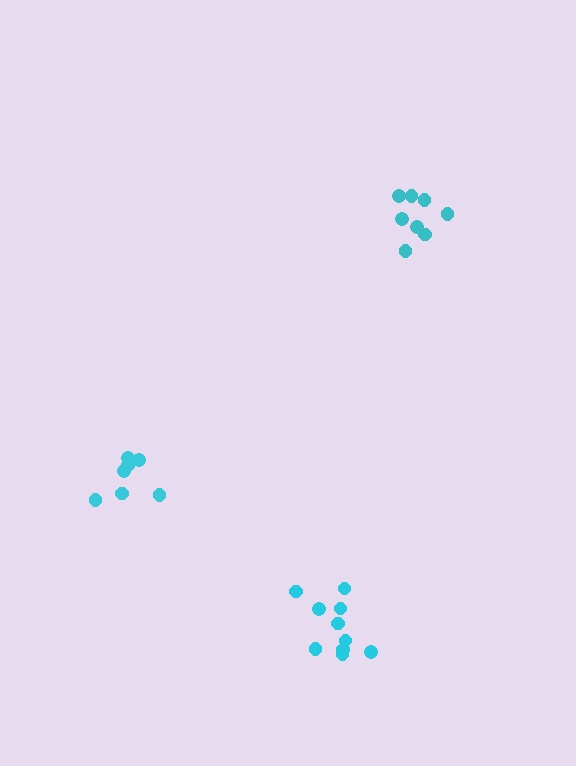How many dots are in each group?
Group 1: 8 dots, Group 2: 10 dots, Group 3: 7 dots (25 total).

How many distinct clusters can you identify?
There are 3 distinct clusters.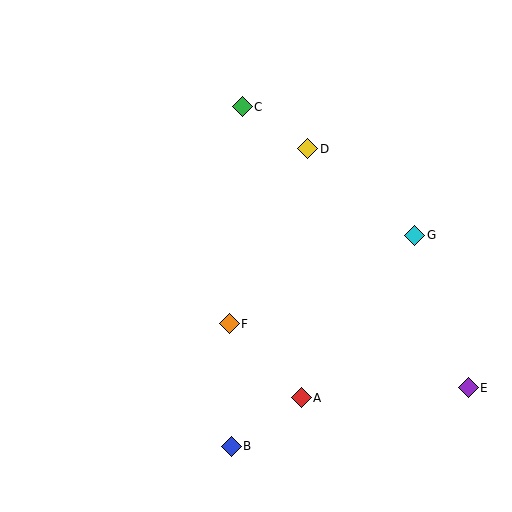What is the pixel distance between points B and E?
The distance between B and E is 244 pixels.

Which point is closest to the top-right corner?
Point D is closest to the top-right corner.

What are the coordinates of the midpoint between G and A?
The midpoint between G and A is at (358, 316).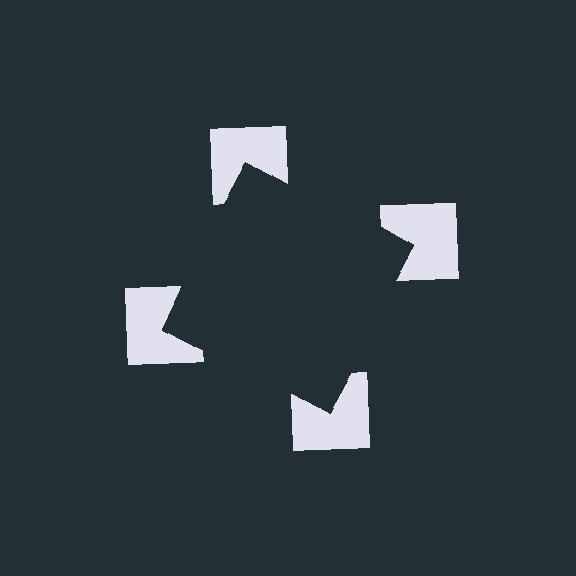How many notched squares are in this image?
There are 4 — one at each vertex of the illusory square.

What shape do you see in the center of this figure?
An illusory square — its edges are inferred from the aligned wedge cuts in the notched squares, not physically drawn.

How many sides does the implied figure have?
4 sides.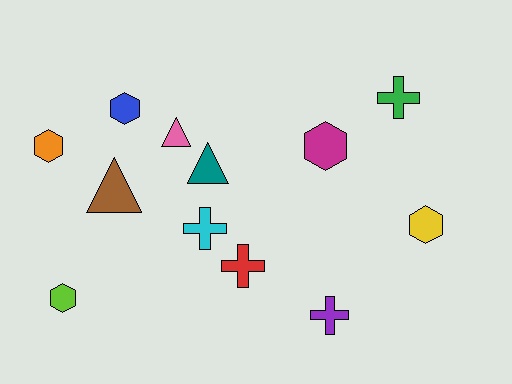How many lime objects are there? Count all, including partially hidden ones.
There is 1 lime object.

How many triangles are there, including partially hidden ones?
There are 3 triangles.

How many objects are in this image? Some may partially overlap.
There are 12 objects.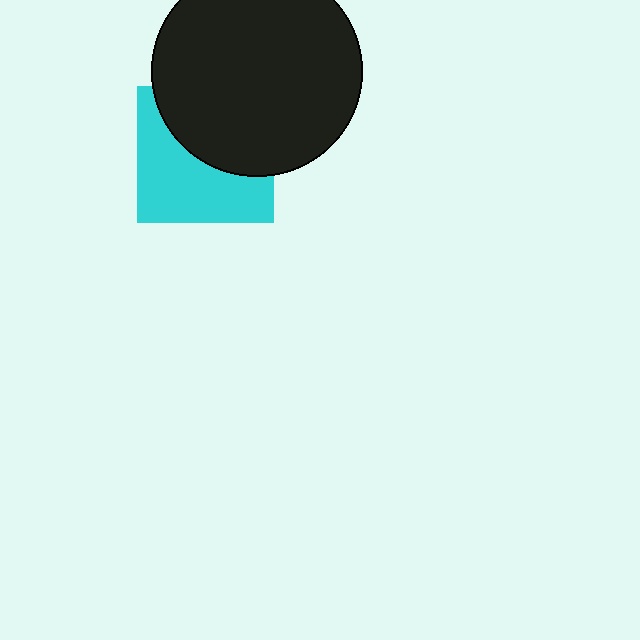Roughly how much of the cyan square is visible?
About half of it is visible (roughly 53%).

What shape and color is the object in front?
The object in front is a black circle.